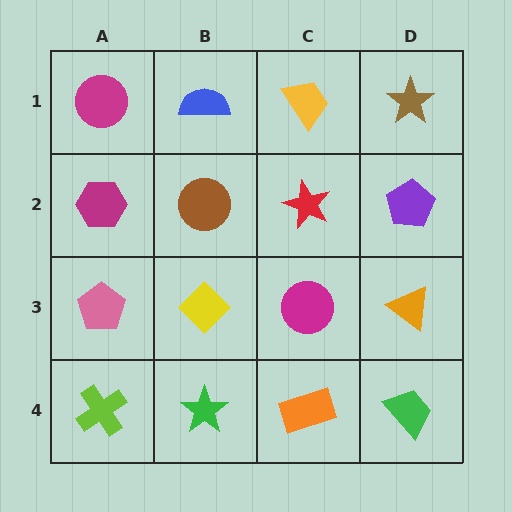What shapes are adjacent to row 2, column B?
A blue semicircle (row 1, column B), a yellow diamond (row 3, column B), a magenta hexagon (row 2, column A), a red star (row 2, column C).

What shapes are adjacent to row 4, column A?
A pink pentagon (row 3, column A), a green star (row 4, column B).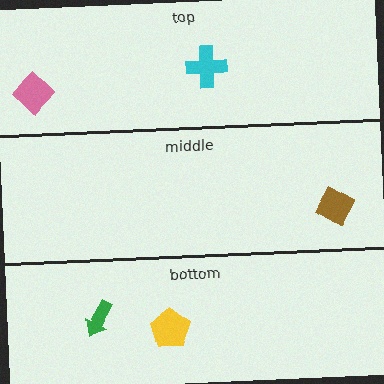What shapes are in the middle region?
The brown square.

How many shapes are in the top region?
2.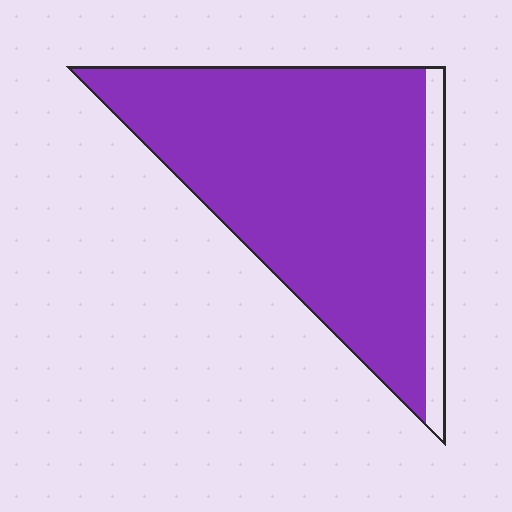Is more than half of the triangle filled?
Yes.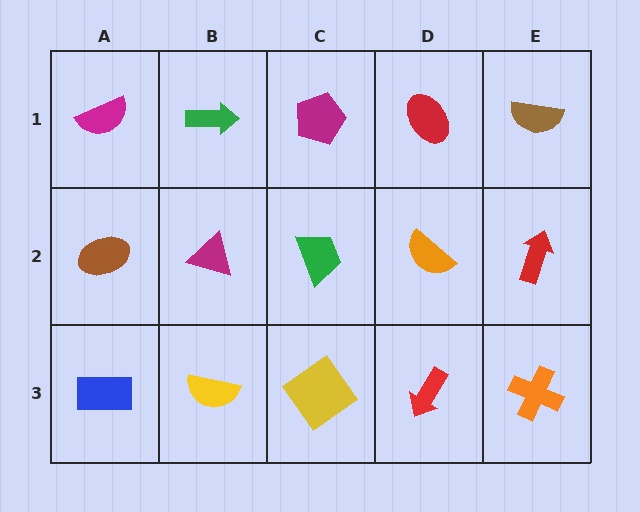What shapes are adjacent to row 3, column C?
A green trapezoid (row 2, column C), a yellow semicircle (row 3, column B), a red arrow (row 3, column D).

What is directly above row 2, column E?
A brown semicircle.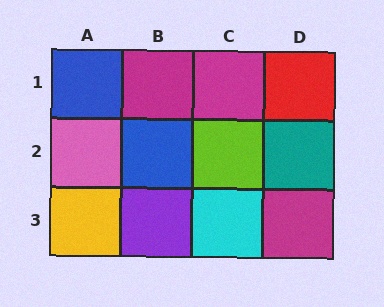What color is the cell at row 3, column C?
Cyan.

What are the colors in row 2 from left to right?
Pink, blue, lime, teal.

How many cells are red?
1 cell is red.